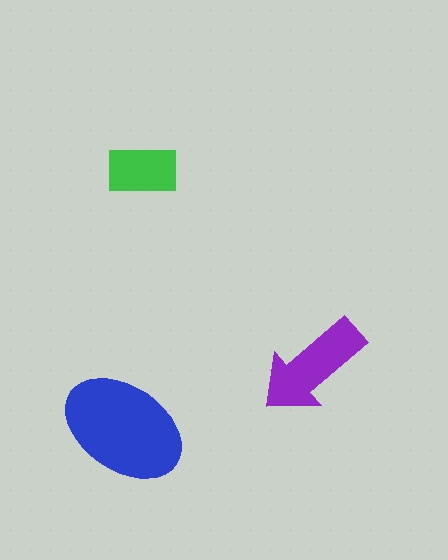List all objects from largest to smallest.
The blue ellipse, the purple arrow, the green rectangle.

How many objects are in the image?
There are 3 objects in the image.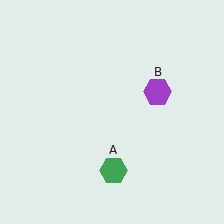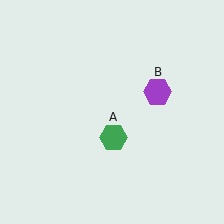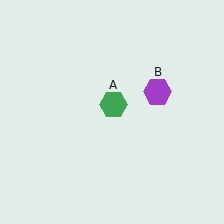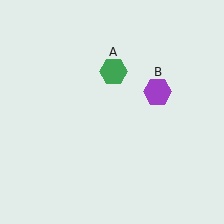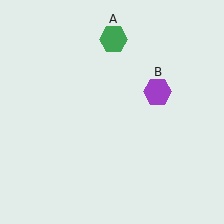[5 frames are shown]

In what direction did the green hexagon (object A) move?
The green hexagon (object A) moved up.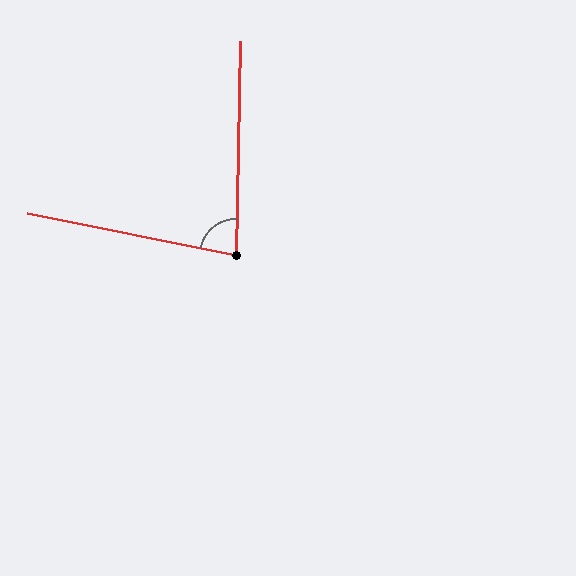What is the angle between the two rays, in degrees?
Approximately 80 degrees.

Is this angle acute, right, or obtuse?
It is acute.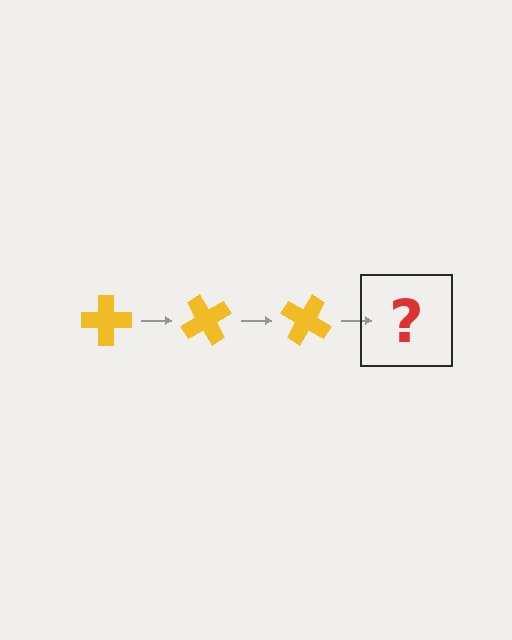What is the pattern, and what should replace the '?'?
The pattern is that the cross rotates 60 degrees each step. The '?' should be a yellow cross rotated 180 degrees.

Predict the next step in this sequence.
The next step is a yellow cross rotated 180 degrees.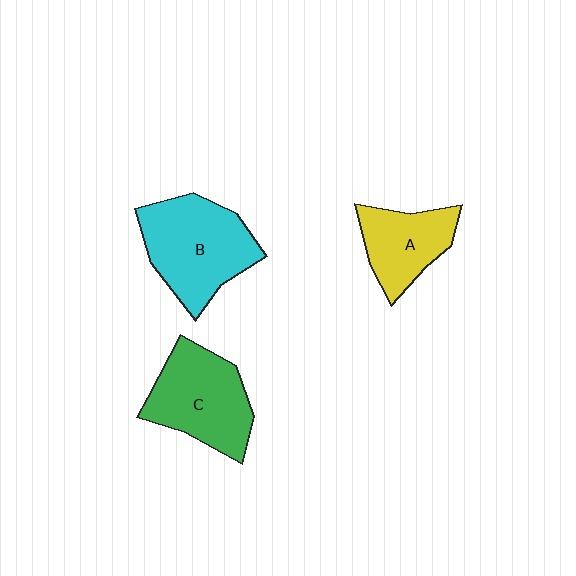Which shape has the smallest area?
Shape A (yellow).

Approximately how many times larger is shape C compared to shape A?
Approximately 1.4 times.